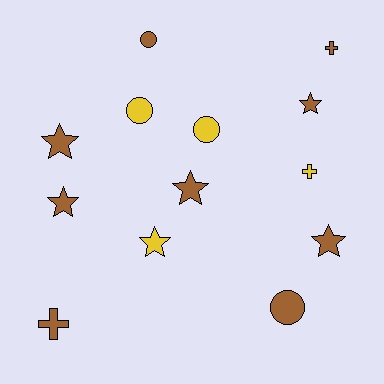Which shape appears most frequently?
Star, with 6 objects.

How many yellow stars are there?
There is 1 yellow star.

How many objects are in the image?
There are 13 objects.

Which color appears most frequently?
Brown, with 9 objects.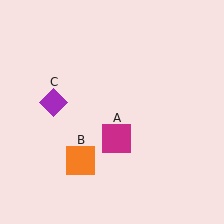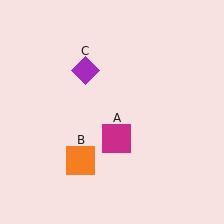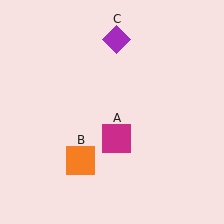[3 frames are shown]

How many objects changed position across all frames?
1 object changed position: purple diamond (object C).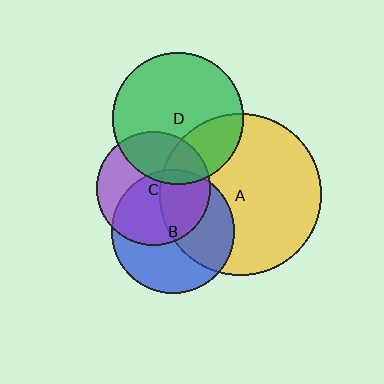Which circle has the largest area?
Circle A (yellow).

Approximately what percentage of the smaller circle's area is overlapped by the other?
Approximately 30%.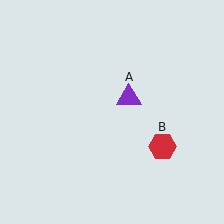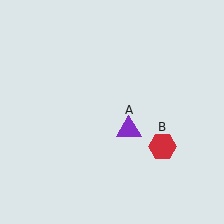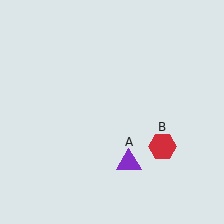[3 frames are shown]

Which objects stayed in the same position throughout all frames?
Red hexagon (object B) remained stationary.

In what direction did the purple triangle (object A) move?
The purple triangle (object A) moved down.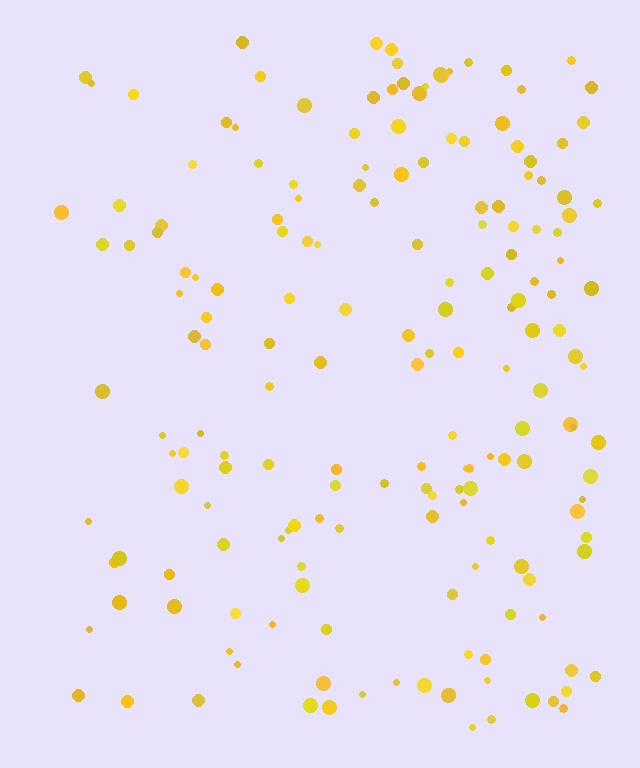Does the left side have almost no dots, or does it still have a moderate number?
Still a moderate number, just noticeably fewer than the right.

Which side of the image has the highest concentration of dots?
The right.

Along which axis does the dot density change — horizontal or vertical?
Horizontal.